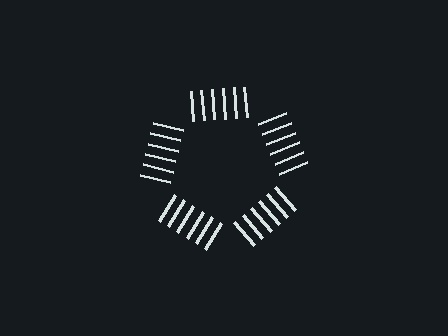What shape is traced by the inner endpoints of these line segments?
An illusory pentagon — the line segments terminate on its edges but no continuous stroke is drawn.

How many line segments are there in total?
30 — 6 along each of the 5 edges.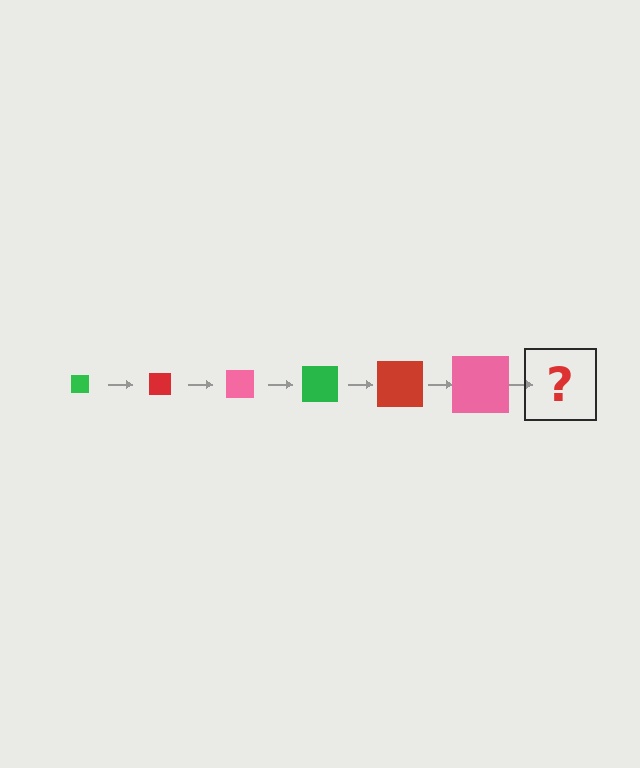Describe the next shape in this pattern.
It should be a green square, larger than the previous one.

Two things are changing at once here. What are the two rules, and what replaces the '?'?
The two rules are that the square grows larger each step and the color cycles through green, red, and pink. The '?' should be a green square, larger than the previous one.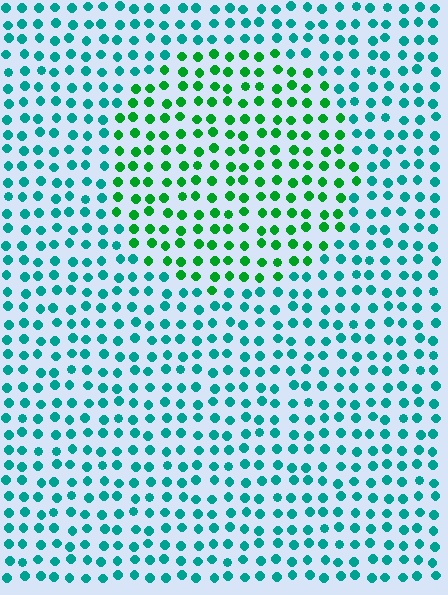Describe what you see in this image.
The image is filled with small teal elements in a uniform arrangement. A circle-shaped region is visible where the elements are tinted to a slightly different hue, forming a subtle color boundary.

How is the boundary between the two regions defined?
The boundary is defined purely by a slight shift in hue (about 42 degrees). Spacing, size, and orientation are identical on both sides.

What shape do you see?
I see a circle.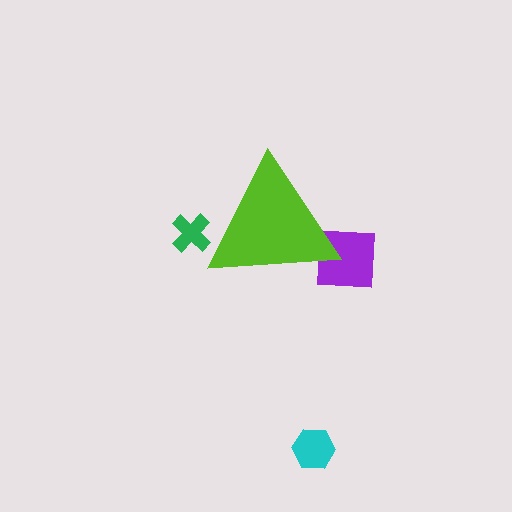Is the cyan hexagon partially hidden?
No, the cyan hexagon is fully visible.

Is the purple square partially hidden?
Yes, the purple square is partially hidden behind the lime triangle.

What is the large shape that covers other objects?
A lime triangle.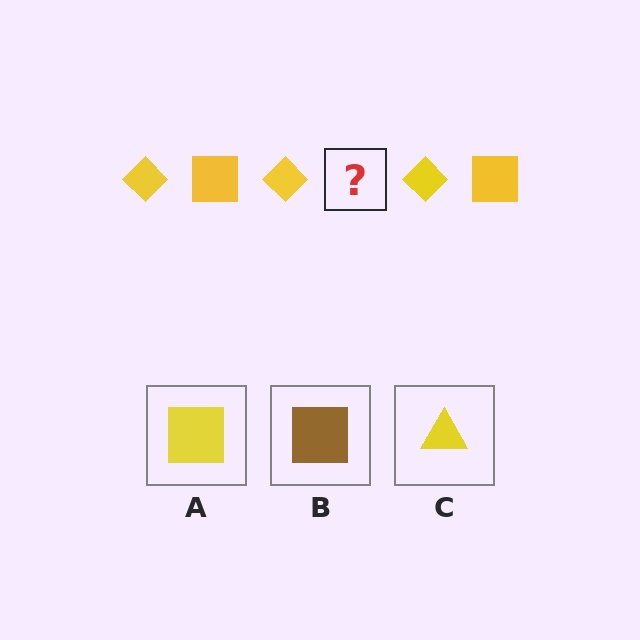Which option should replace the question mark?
Option A.